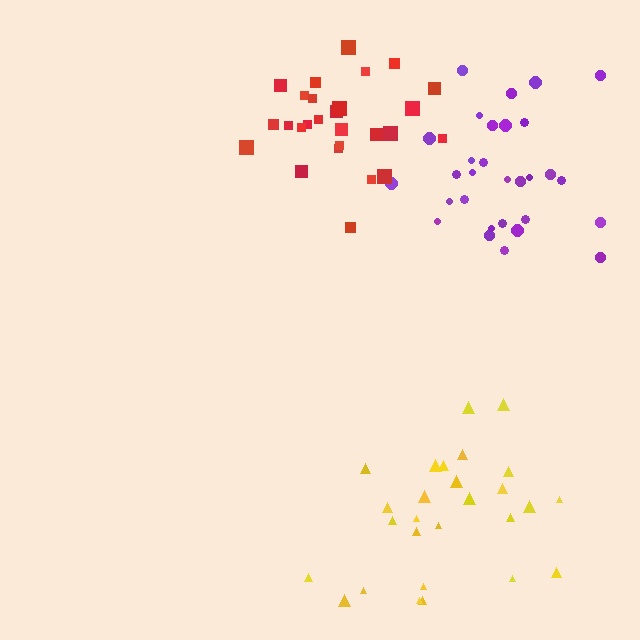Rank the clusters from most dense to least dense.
red, purple, yellow.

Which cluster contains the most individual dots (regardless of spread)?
Purple (30).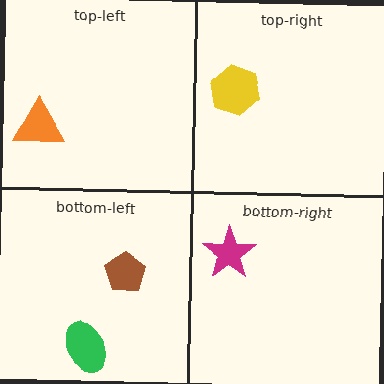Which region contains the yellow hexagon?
The top-right region.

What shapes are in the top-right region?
The yellow hexagon.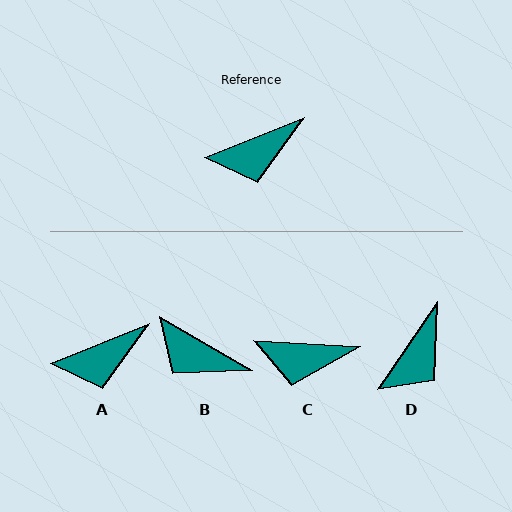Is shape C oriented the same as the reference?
No, it is off by about 25 degrees.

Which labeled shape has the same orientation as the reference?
A.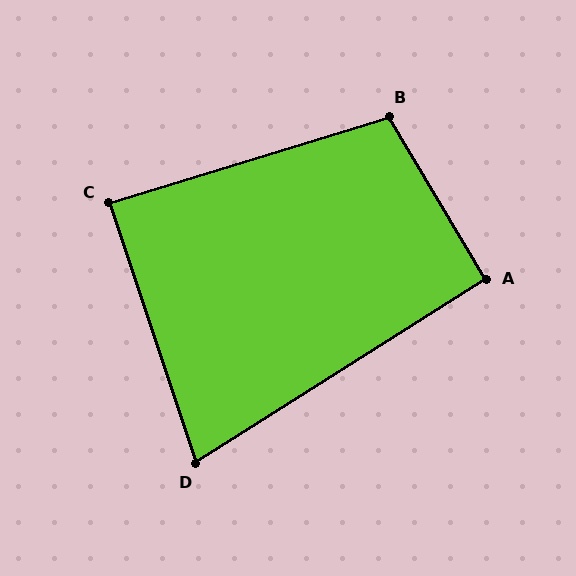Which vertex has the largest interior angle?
B, at approximately 104 degrees.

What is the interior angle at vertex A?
Approximately 91 degrees (approximately right).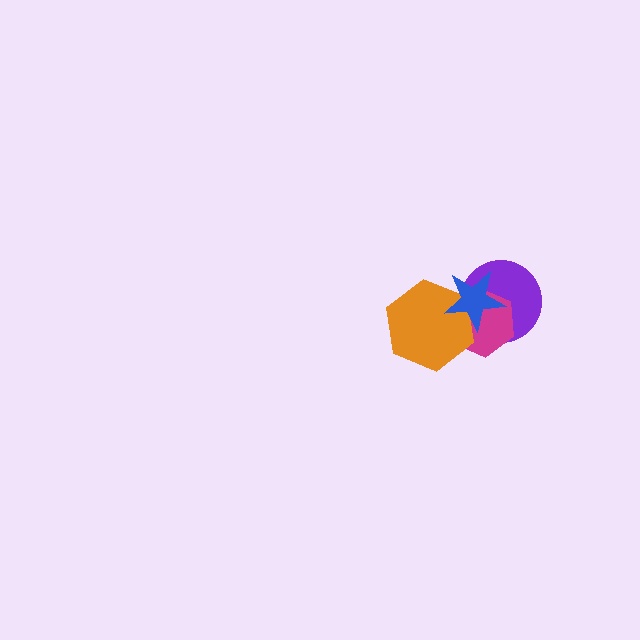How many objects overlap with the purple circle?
3 objects overlap with the purple circle.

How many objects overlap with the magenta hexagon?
3 objects overlap with the magenta hexagon.